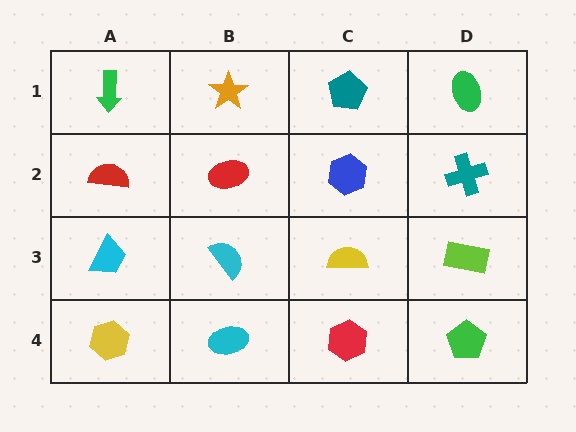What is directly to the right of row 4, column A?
A cyan ellipse.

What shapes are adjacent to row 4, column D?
A lime rectangle (row 3, column D), a red hexagon (row 4, column C).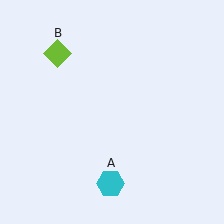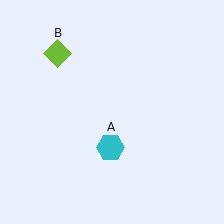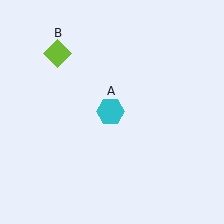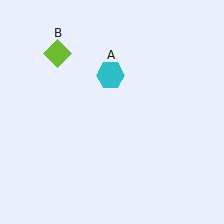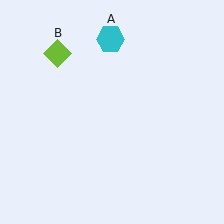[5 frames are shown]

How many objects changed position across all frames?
1 object changed position: cyan hexagon (object A).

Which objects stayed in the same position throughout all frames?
Lime diamond (object B) remained stationary.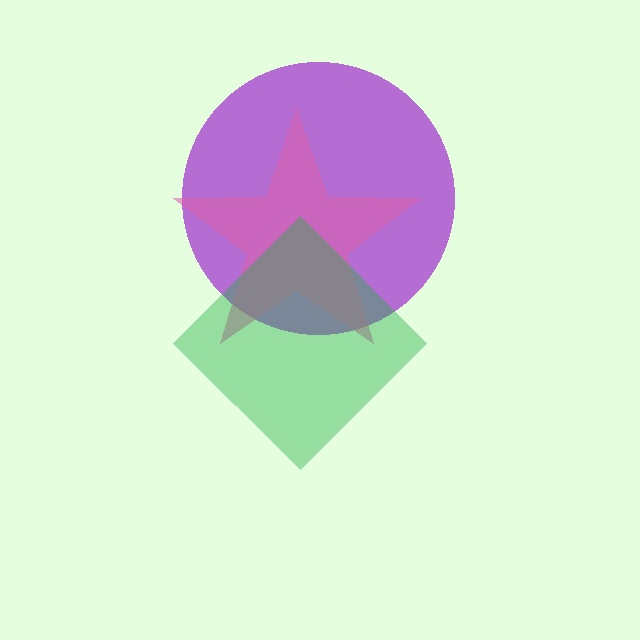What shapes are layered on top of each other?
The layered shapes are: a purple circle, a pink star, a green diamond.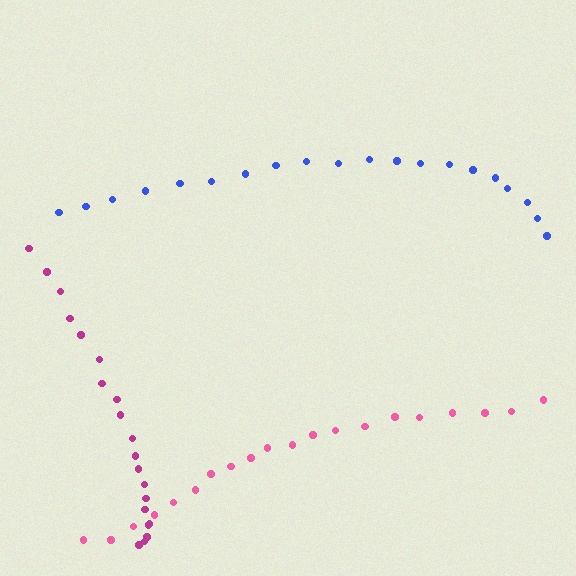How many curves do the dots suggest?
There are 3 distinct paths.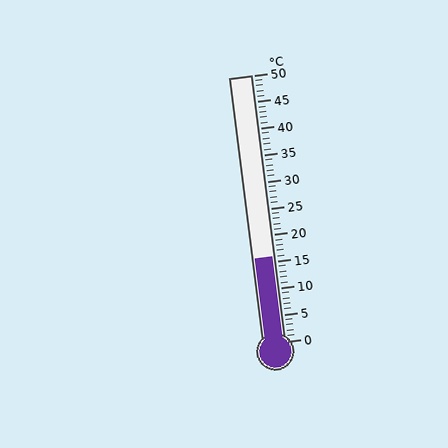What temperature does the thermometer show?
The thermometer shows approximately 16°C.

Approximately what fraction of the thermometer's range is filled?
The thermometer is filled to approximately 30% of its range.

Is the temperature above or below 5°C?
The temperature is above 5°C.